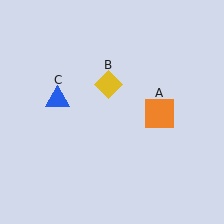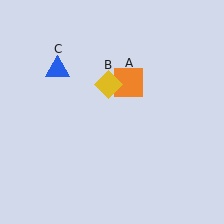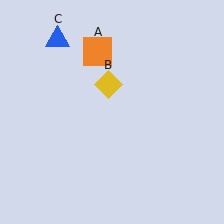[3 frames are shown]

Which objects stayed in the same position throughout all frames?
Yellow diamond (object B) remained stationary.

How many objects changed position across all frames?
2 objects changed position: orange square (object A), blue triangle (object C).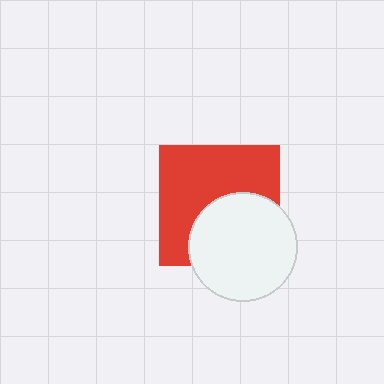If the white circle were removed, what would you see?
You would see the complete red square.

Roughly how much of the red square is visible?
About half of it is visible (roughly 59%).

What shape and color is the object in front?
The object in front is a white circle.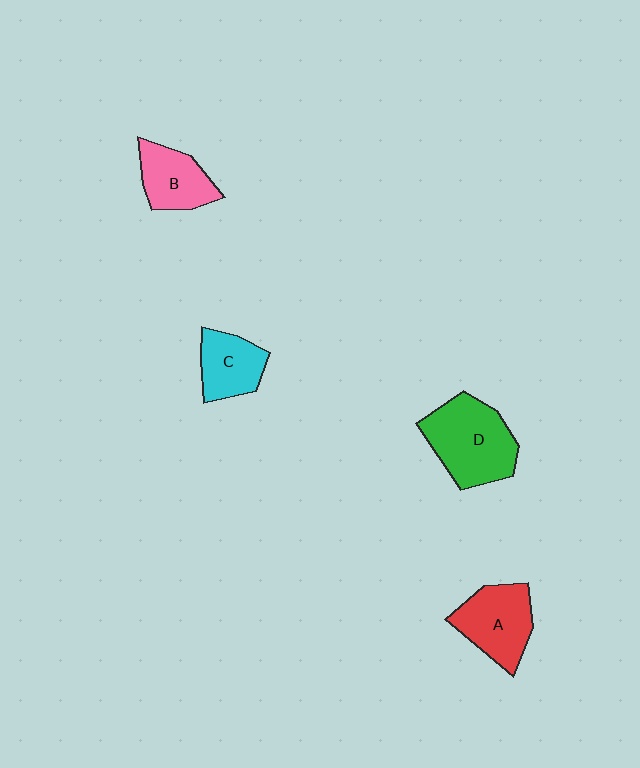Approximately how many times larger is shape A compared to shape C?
Approximately 1.3 times.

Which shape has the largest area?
Shape D (green).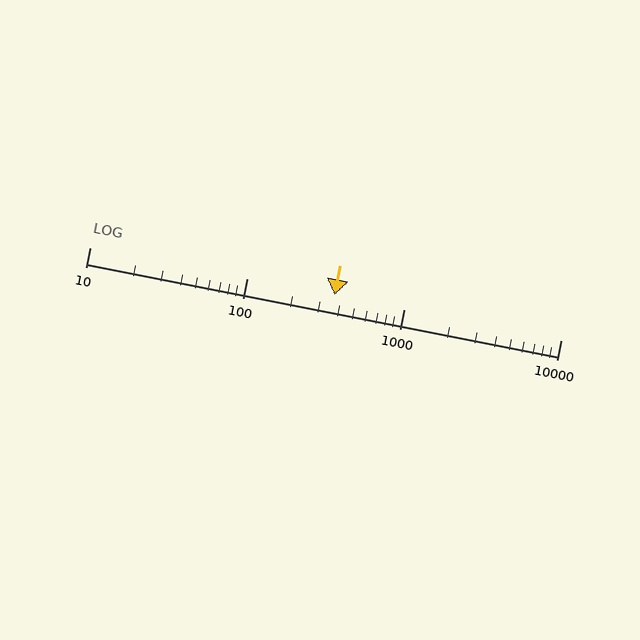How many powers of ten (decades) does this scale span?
The scale spans 3 decades, from 10 to 10000.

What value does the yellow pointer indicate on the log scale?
The pointer indicates approximately 360.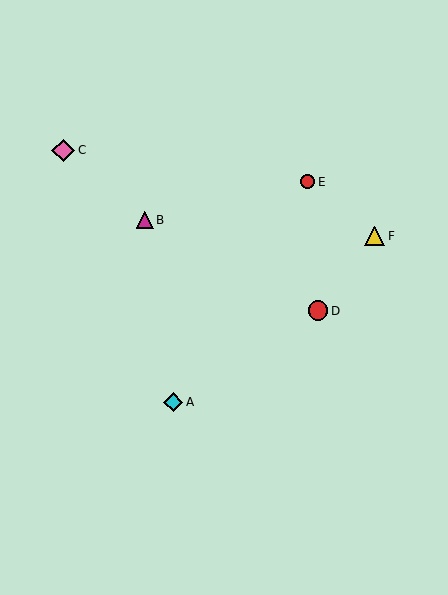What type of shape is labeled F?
Shape F is a yellow triangle.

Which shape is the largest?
The pink diamond (labeled C) is the largest.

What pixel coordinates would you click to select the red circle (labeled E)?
Click at (308, 182) to select the red circle E.